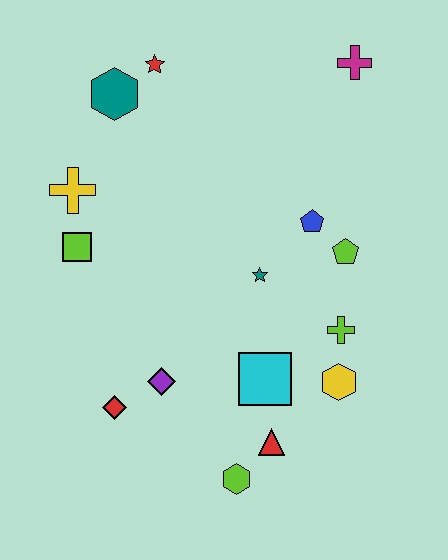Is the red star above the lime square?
Yes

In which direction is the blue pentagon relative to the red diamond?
The blue pentagon is to the right of the red diamond.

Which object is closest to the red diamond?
The purple diamond is closest to the red diamond.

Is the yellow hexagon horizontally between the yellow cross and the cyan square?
No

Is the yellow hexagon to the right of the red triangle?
Yes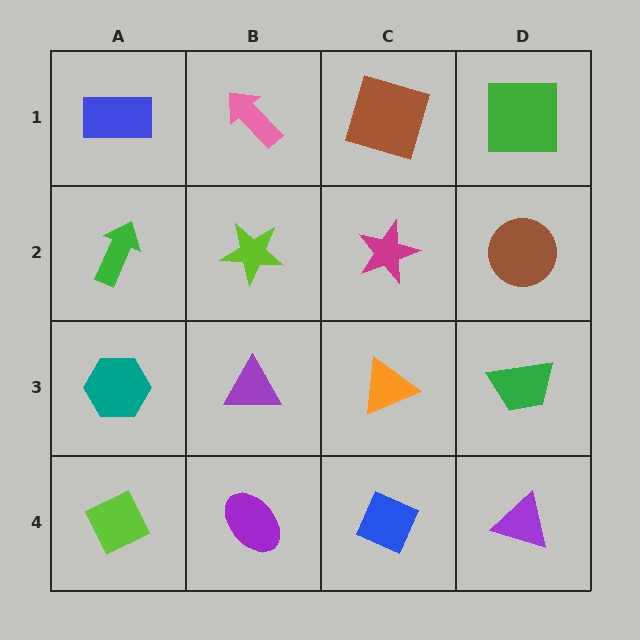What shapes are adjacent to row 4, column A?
A teal hexagon (row 3, column A), a purple ellipse (row 4, column B).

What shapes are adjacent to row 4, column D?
A green trapezoid (row 3, column D), a blue diamond (row 4, column C).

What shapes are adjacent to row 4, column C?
An orange triangle (row 3, column C), a purple ellipse (row 4, column B), a purple triangle (row 4, column D).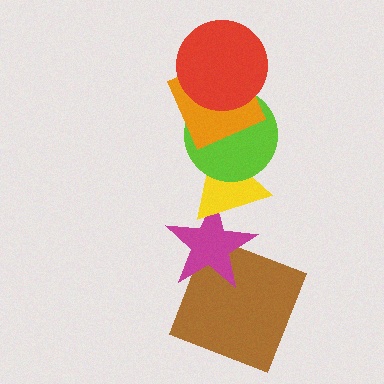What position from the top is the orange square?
The orange square is 2nd from the top.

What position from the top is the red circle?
The red circle is 1st from the top.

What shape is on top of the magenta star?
The yellow triangle is on top of the magenta star.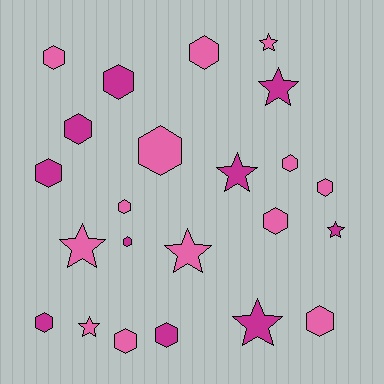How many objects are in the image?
There are 23 objects.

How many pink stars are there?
There are 4 pink stars.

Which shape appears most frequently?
Hexagon, with 15 objects.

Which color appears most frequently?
Pink, with 13 objects.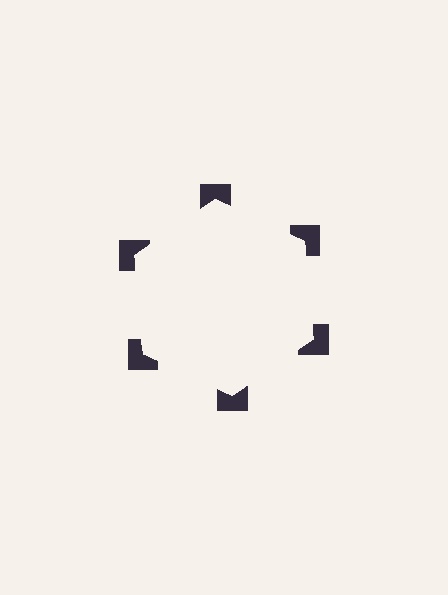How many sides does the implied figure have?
6 sides.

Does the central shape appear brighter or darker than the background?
It typically appears slightly brighter than the background, even though no actual brightness change is drawn.